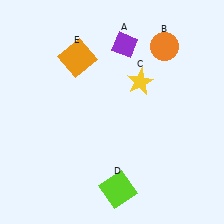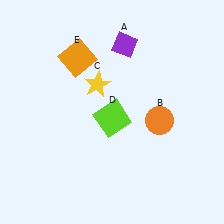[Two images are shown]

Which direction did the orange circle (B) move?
The orange circle (B) moved down.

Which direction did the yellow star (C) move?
The yellow star (C) moved left.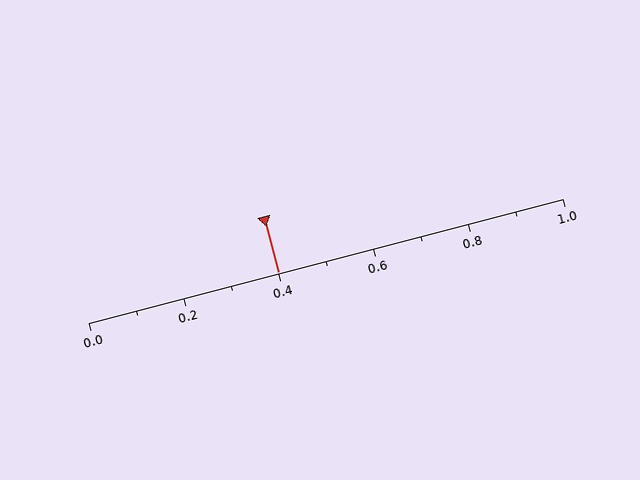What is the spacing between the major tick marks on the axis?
The major ticks are spaced 0.2 apart.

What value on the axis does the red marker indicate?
The marker indicates approximately 0.4.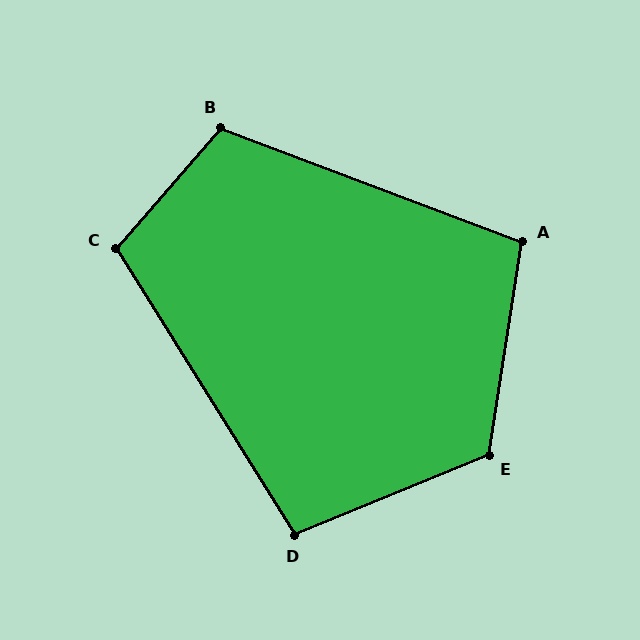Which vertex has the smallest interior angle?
D, at approximately 100 degrees.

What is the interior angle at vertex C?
Approximately 107 degrees (obtuse).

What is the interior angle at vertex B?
Approximately 110 degrees (obtuse).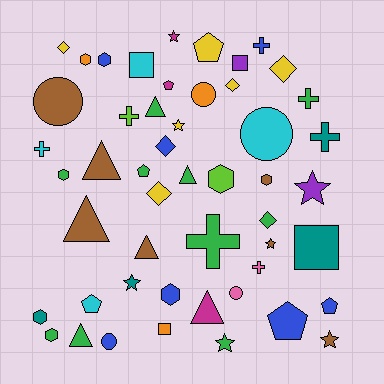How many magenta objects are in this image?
There are 3 magenta objects.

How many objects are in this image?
There are 50 objects.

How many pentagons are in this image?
There are 6 pentagons.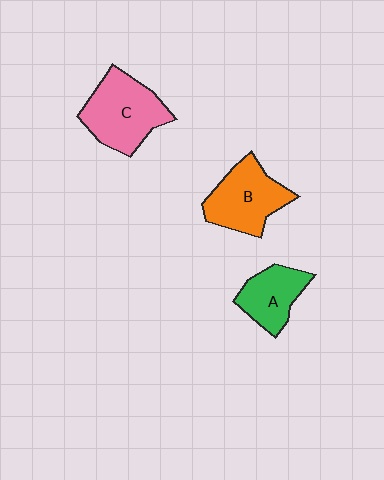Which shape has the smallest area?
Shape A (green).